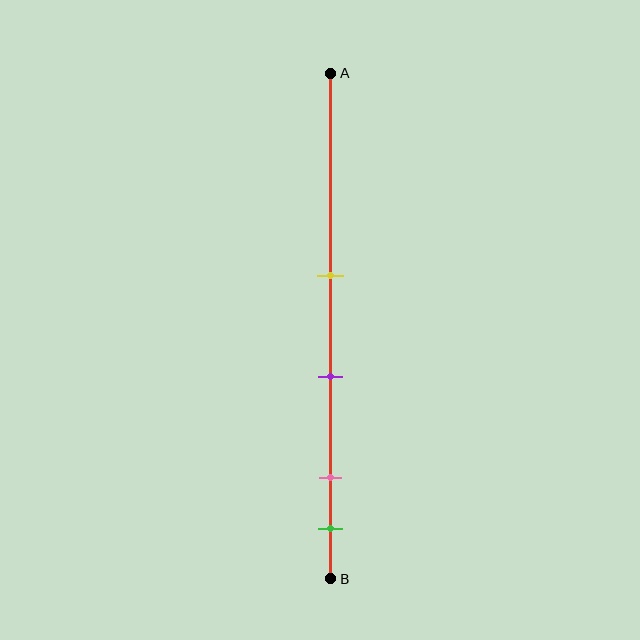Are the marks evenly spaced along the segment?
No, the marks are not evenly spaced.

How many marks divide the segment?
There are 4 marks dividing the segment.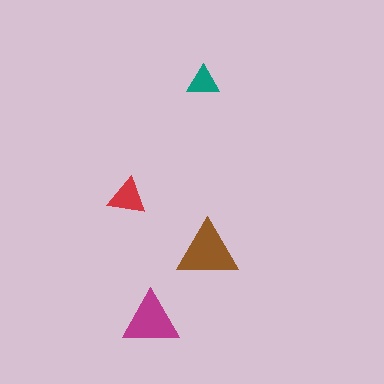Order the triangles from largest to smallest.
the brown one, the magenta one, the red one, the teal one.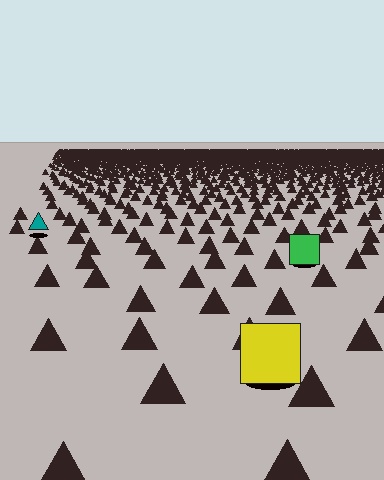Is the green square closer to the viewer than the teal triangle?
Yes. The green square is closer — you can tell from the texture gradient: the ground texture is coarser near it.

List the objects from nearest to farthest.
From nearest to farthest: the yellow square, the green square, the teal triangle.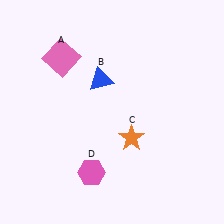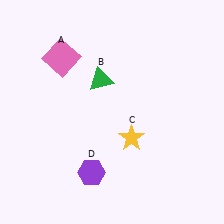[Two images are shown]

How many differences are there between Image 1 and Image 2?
There are 3 differences between the two images.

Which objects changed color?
B changed from blue to green. C changed from orange to yellow. D changed from pink to purple.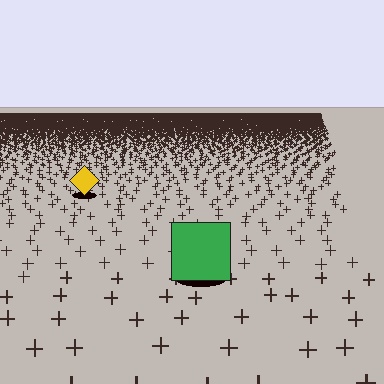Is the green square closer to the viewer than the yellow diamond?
Yes. The green square is closer — you can tell from the texture gradient: the ground texture is coarser near it.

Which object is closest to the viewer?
The green square is closest. The texture marks near it are larger and more spread out.